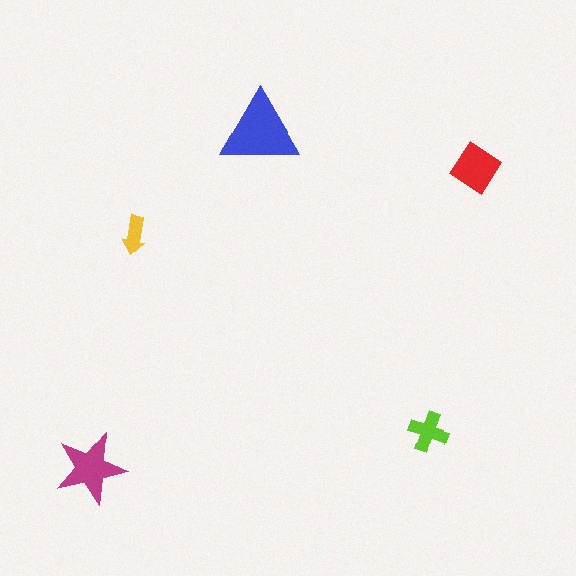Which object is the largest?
The blue triangle.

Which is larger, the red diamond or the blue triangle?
The blue triangle.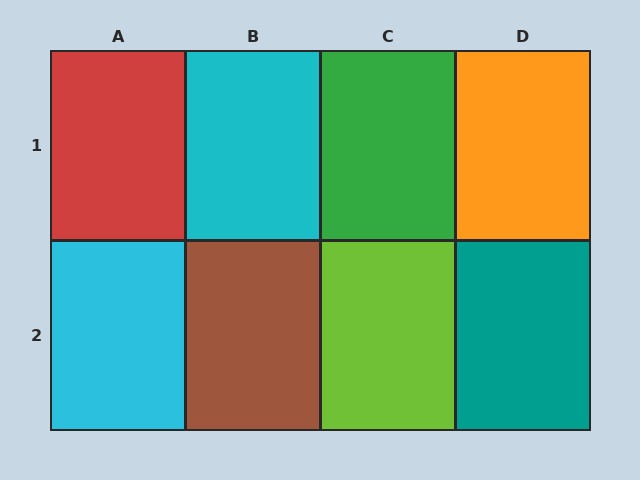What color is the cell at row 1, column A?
Red.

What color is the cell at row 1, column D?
Orange.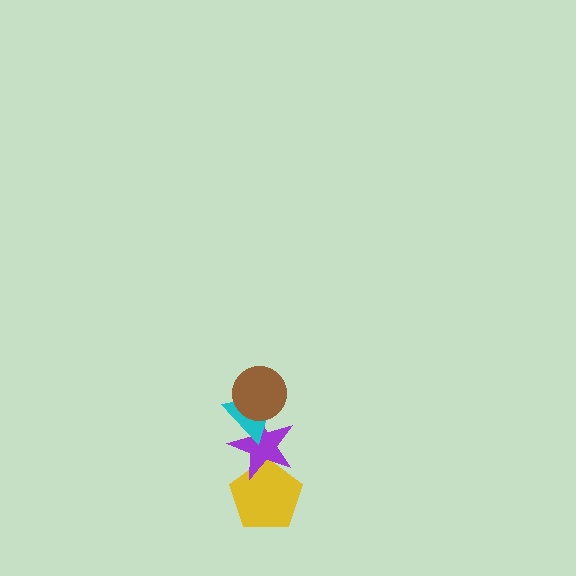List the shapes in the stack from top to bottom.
From top to bottom: the brown circle, the cyan triangle, the purple star, the yellow pentagon.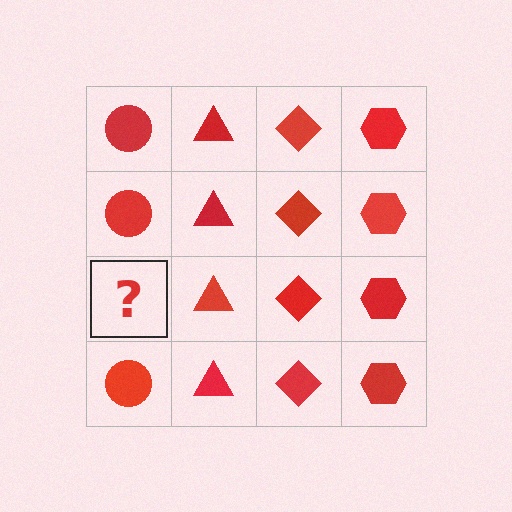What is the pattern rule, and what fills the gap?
The rule is that each column has a consistent shape. The gap should be filled with a red circle.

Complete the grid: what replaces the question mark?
The question mark should be replaced with a red circle.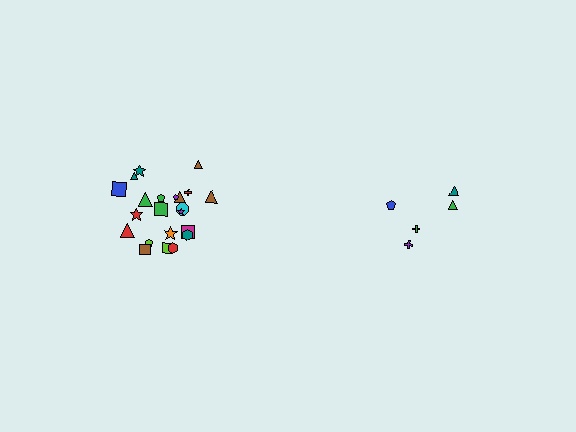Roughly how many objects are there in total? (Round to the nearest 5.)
Roughly 25 objects in total.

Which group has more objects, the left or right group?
The left group.